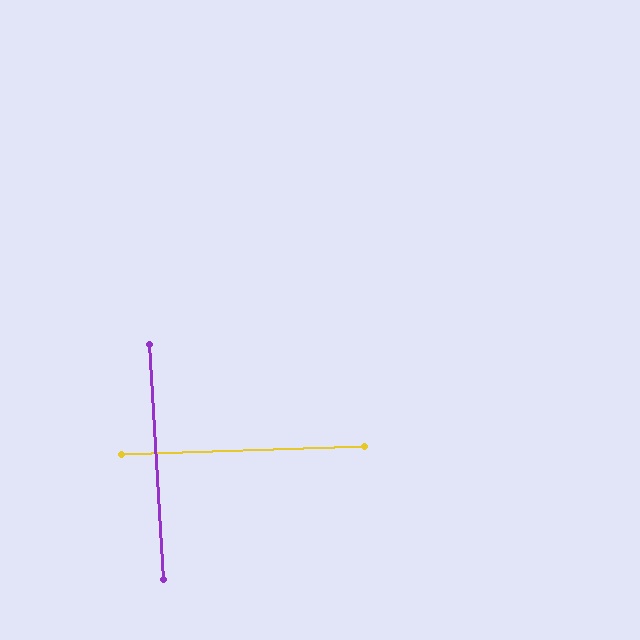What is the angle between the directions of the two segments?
Approximately 89 degrees.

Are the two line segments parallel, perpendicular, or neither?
Perpendicular — they meet at approximately 89°.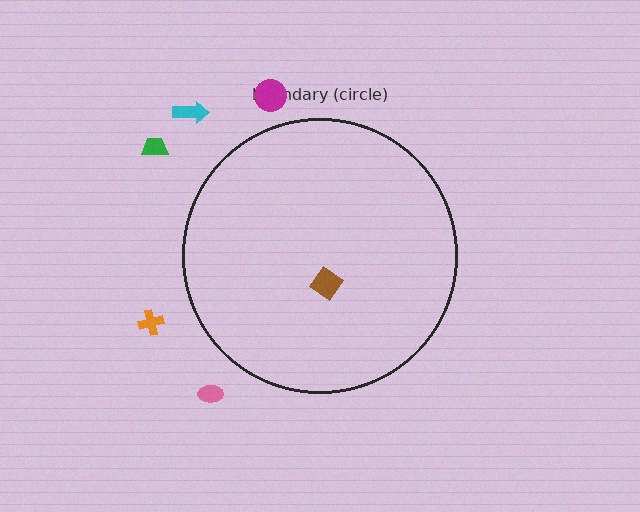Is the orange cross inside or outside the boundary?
Outside.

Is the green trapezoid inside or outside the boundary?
Outside.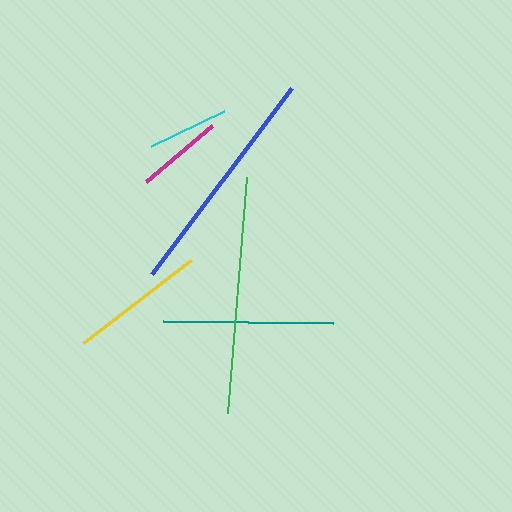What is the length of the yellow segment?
The yellow segment is approximately 137 pixels long.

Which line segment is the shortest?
The cyan line is the shortest at approximately 80 pixels.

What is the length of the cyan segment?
The cyan segment is approximately 80 pixels long.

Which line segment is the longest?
The green line is the longest at approximately 237 pixels.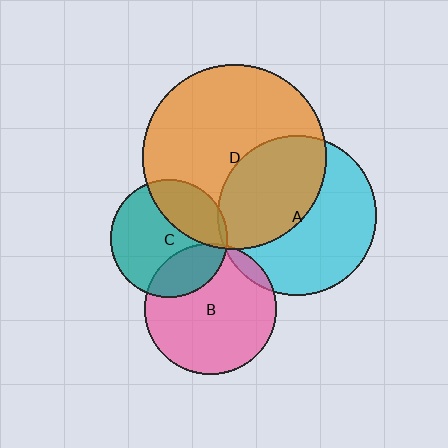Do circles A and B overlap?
Yes.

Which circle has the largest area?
Circle D (orange).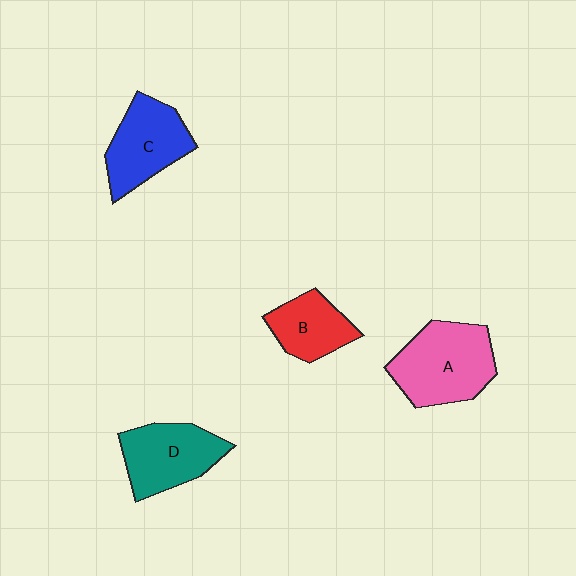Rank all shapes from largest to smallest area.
From largest to smallest: A (pink), D (teal), C (blue), B (red).